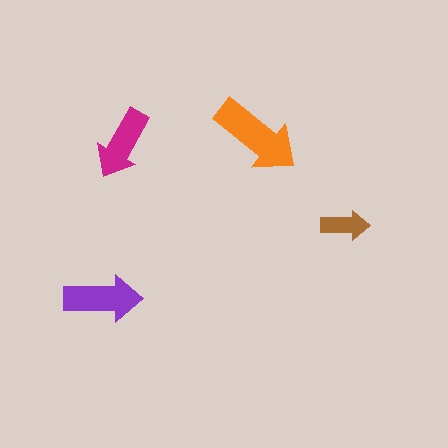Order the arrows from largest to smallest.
the orange one, the purple one, the magenta one, the brown one.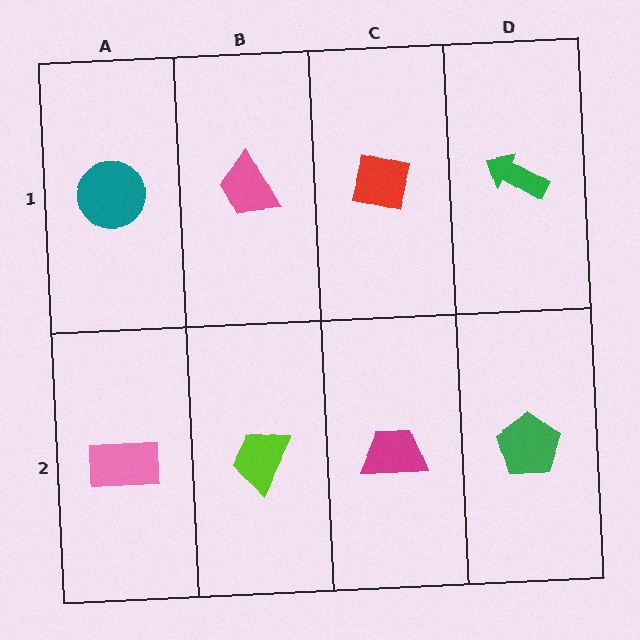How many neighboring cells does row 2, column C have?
3.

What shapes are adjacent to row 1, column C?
A magenta trapezoid (row 2, column C), a pink trapezoid (row 1, column B), a green arrow (row 1, column D).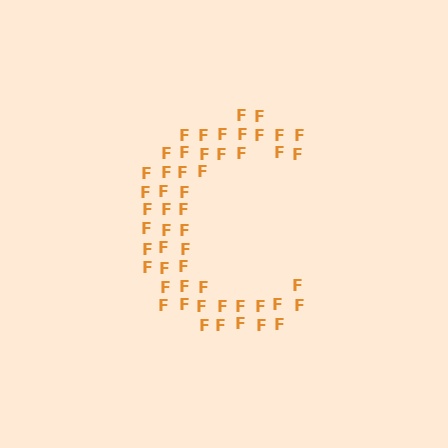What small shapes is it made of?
It is made of small letter F's.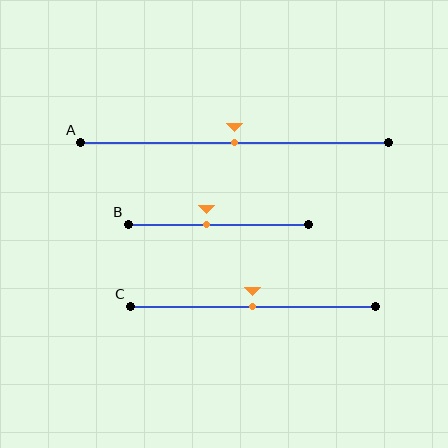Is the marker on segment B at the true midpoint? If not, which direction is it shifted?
No, the marker on segment B is shifted to the left by about 7% of the segment length.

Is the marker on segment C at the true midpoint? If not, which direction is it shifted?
Yes, the marker on segment C is at the true midpoint.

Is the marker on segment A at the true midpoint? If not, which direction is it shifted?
Yes, the marker on segment A is at the true midpoint.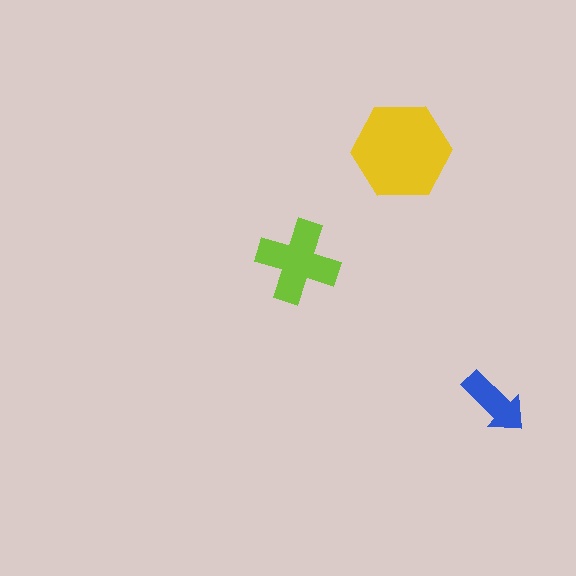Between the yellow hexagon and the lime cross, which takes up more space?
The yellow hexagon.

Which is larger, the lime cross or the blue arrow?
The lime cross.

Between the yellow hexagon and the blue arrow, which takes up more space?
The yellow hexagon.